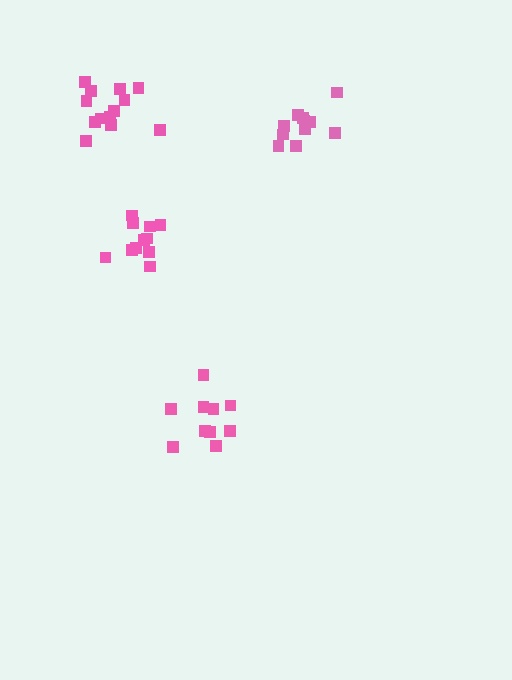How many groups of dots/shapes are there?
There are 4 groups.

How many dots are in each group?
Group 1: 11 dots, Group 2: 13 dots, Group 3: 11 dots, Group 4: 10 dots (45 total).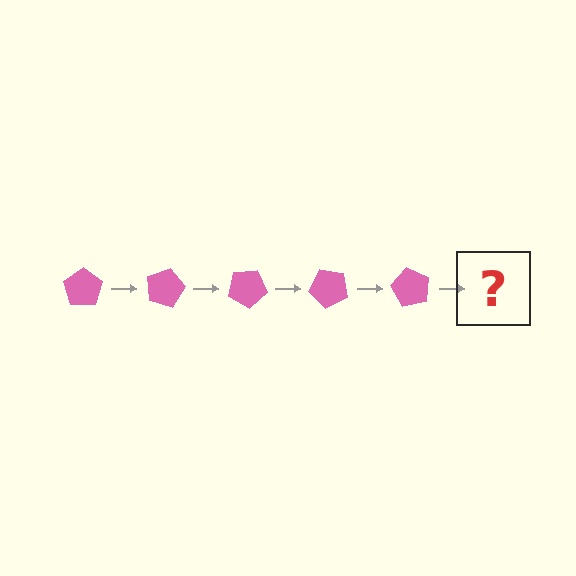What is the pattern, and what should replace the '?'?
The pattern is that the pentagon rotates 15 degrees each step. The '?' should be a pink pentagon rotated 75 degrees.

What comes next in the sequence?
The next element should be a pink pentagon rotated 75 degrees.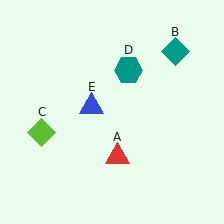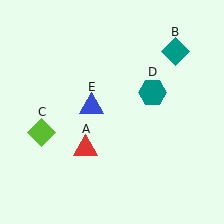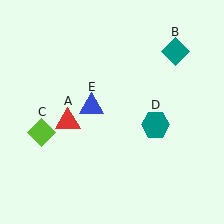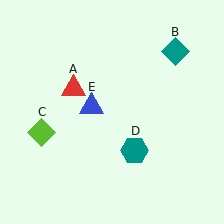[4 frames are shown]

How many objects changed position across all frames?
2 objects changed position: red triangle (object A), teal hexagon (object D).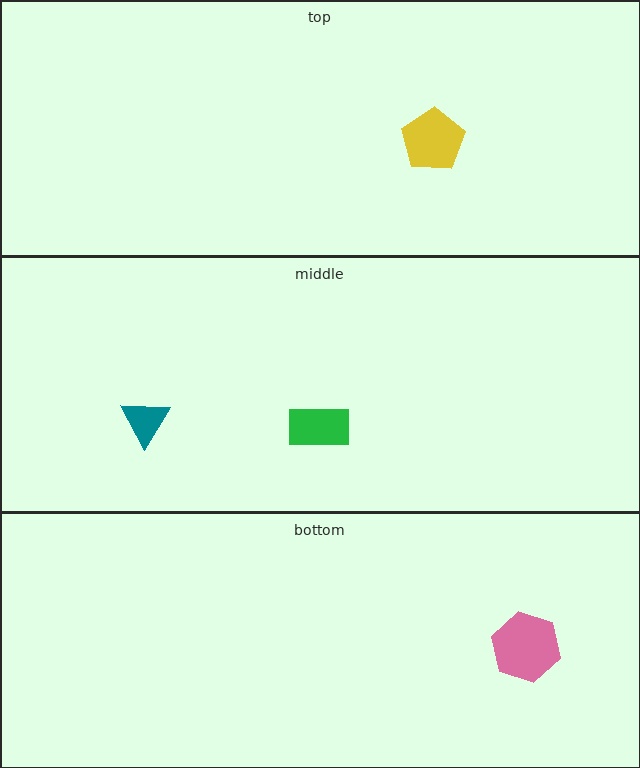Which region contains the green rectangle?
The middle region.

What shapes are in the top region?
The yellow pentagon.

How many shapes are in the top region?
1.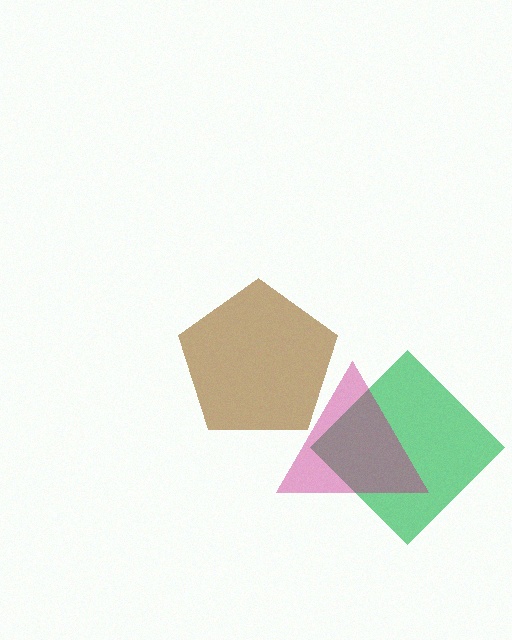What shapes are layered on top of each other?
The layered shapes are: a green diamond, a magenta triangle, a brown pentagon.